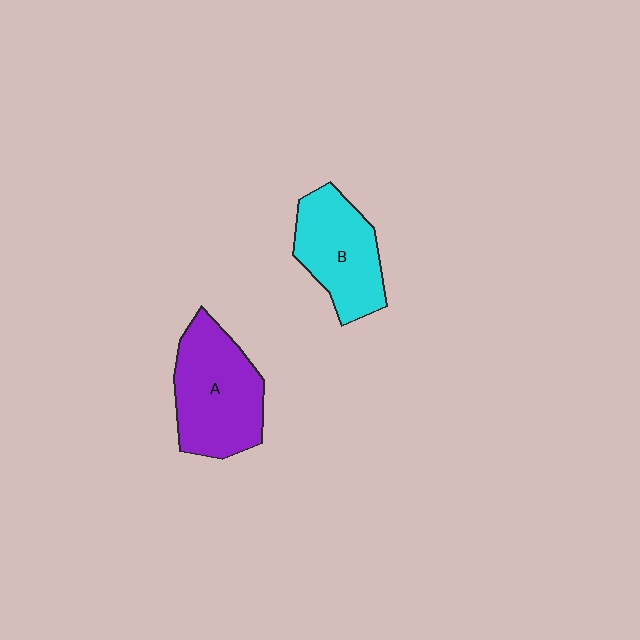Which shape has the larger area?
Shape A (purple).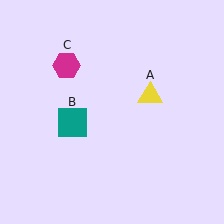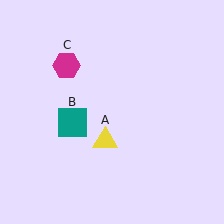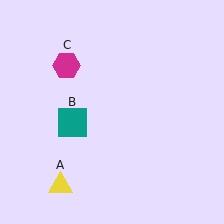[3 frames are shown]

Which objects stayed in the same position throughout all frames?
Teal square (object B) and magenta hexagon (object C) remained stationary.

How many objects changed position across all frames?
1 object changed position: yellow triangle (object A).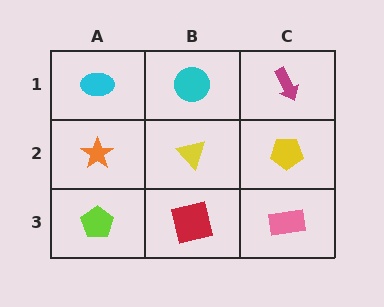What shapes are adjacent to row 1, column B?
A yellow triangle (row 2, column B), a cyan ellipse (row 1, column A), a magenta arrow (row 1, column C).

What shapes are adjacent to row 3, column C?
A yellow pentagon (row 2, column C), a red square (row 3, column B).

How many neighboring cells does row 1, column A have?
2.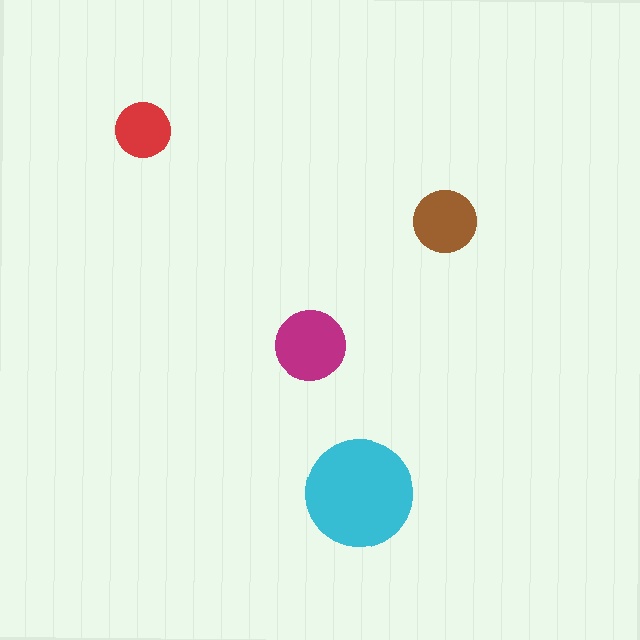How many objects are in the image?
There are 4 objects in the image.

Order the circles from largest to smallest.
the cyan one, the magenta one, the brown one, the red one.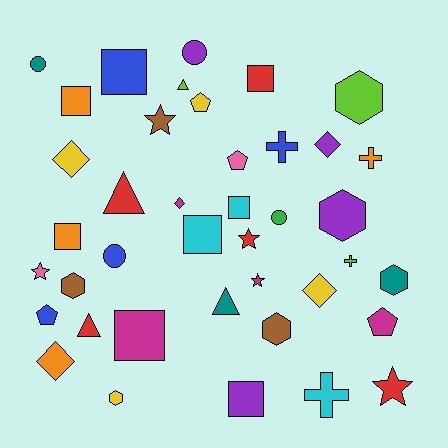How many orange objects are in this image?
There are 4 orange objects.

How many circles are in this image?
There are 4 circles.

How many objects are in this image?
There are 40 objects.